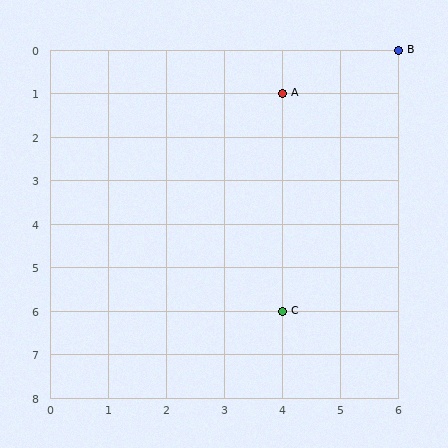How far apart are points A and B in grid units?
Points A and B are 2 columns and 1 row apart (about 2.2 grid units diagonally).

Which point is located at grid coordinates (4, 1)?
Point A is at (4, 1).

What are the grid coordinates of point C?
Point C is at grid coordinates (4, 6).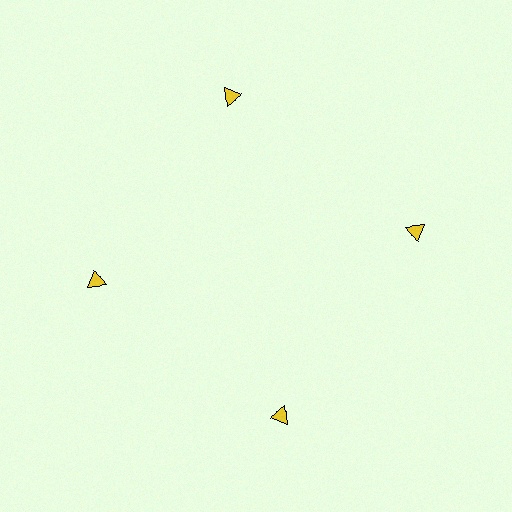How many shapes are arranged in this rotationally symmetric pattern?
There are 4 shapes, arranged in 4 groups of 1.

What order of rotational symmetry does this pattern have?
This pattern has 4-fold rotational symmetry.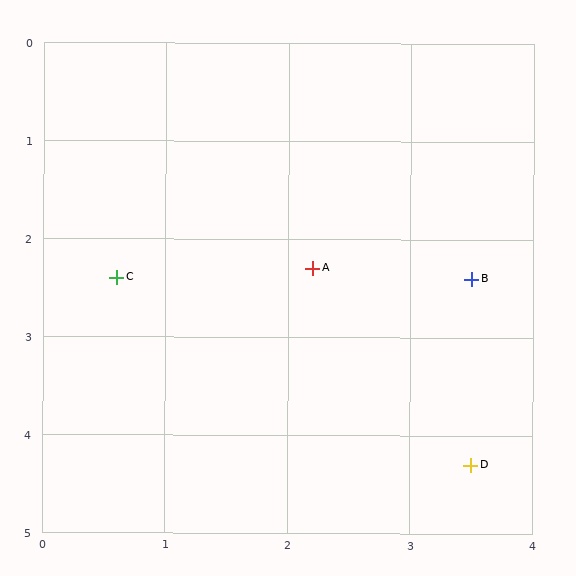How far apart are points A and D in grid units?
Points A and D are about 2.4 grid units apart.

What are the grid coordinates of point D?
Point D is at approximately (3.5, 4.3).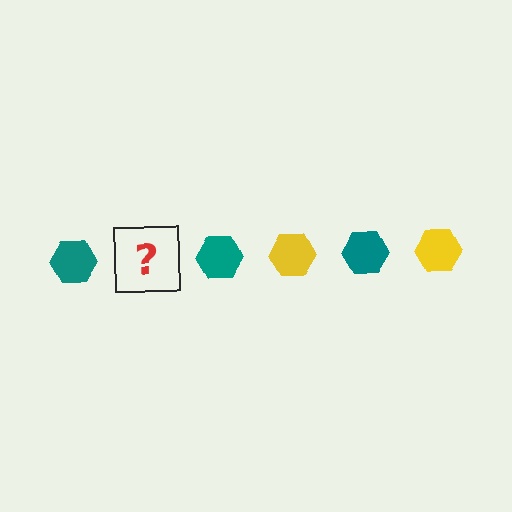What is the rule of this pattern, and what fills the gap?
The rule is that the pattern cycles through teal, yellow hexagons. The gap should be filled with a yellow hexagon.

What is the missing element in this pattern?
The missing element is a yellow hexagon.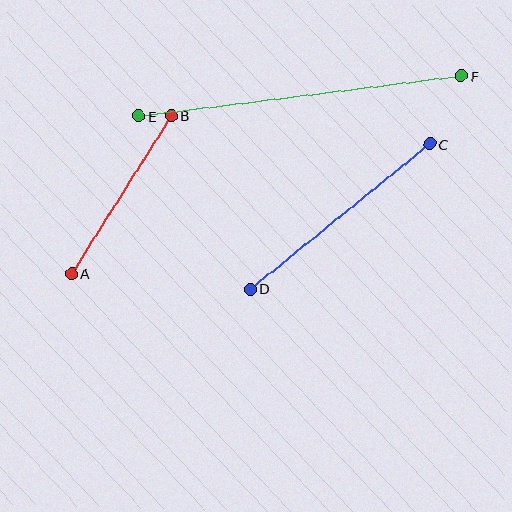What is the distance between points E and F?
The distance is approximately 325 pixels.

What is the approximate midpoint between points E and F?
The midpoint is at approximately (300, 96) pixels.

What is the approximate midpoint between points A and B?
The midpoint is at approximately (122, 195) pixels.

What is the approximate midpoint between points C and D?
The midpoint is at approximately (340, 216) pixels.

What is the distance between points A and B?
The distance is approximately 187 pixels.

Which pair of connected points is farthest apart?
Points E and F are farthest apart.